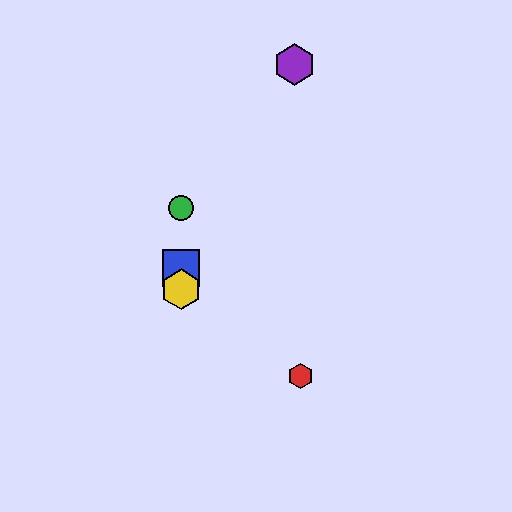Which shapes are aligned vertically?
The blue square, the green circle, the yellow hexagon are aligned vertically.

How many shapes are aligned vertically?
3 shapes (the blue square, the green circle, the yellow hexagon) are aligned vertically.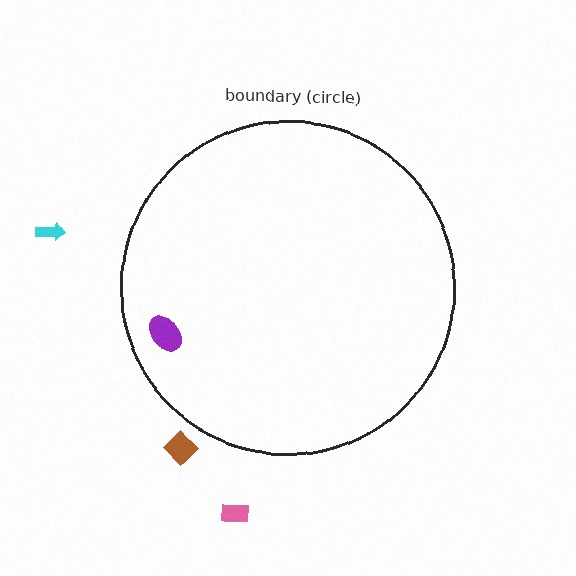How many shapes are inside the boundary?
1 inside, 3 outside.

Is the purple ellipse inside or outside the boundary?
Inside.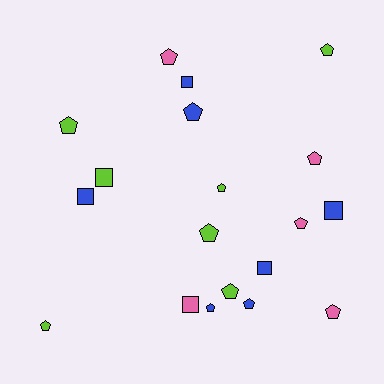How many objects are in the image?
There are 19 objects.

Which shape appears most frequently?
Pentagon, with 13 objects.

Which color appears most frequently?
Lime, with 7 objects.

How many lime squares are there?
There is 1 lime square.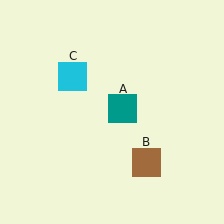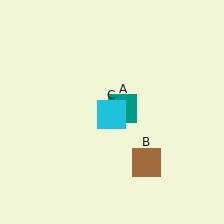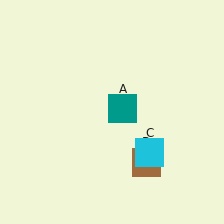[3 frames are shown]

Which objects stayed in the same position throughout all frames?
Teal square (object A) and brown square (object B) remained stationary.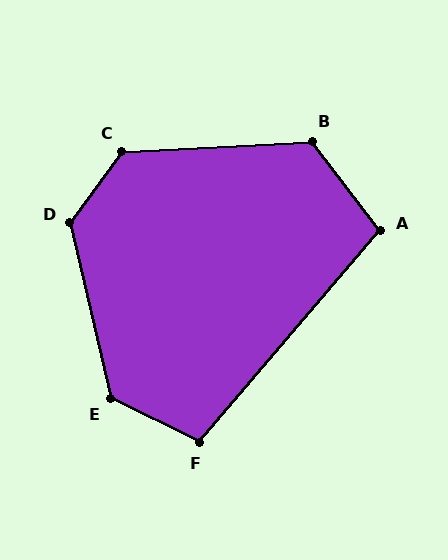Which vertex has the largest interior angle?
D, at approximately 131 degrees.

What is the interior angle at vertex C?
Approximately 129 degrees (obtuse).